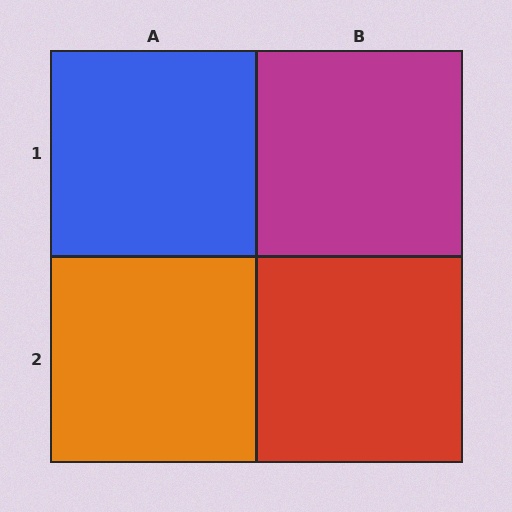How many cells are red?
1 cell is red.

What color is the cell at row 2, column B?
Red.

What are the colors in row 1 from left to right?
Blue, magenta.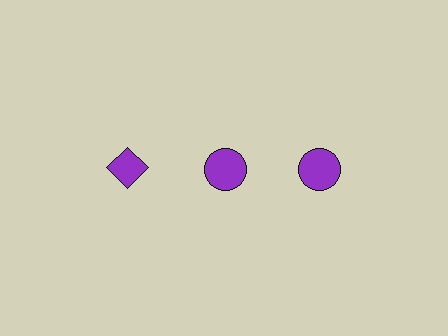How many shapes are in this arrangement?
There are 3 shapes arranged in a grid pattern.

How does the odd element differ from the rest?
It has a different shape: diamond instead of circle.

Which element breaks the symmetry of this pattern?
The purple diamond in the top row, leftmost column breaks the symmetry. All other shapes are purple circles.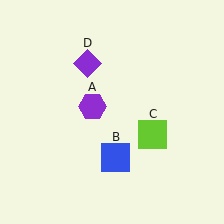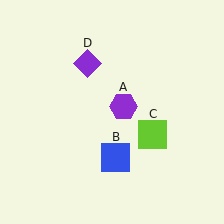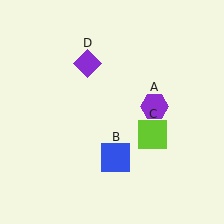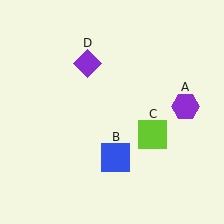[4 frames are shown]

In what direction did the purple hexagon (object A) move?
The purple hexagon (object A) moved right.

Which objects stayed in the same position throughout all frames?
Blue square (object B) and lime square (object C) and purple diamond (object D) remained stationary.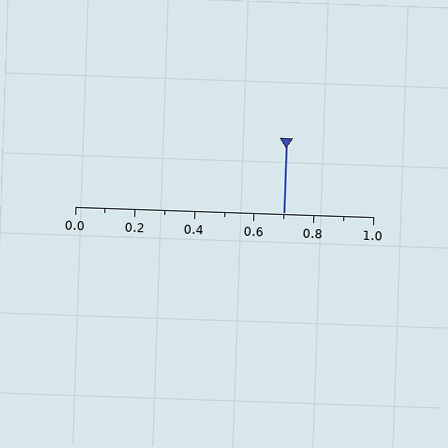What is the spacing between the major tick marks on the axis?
The major ticks are spaced 0.2 apart.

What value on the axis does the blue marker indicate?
The marker indicates approximately 0.7.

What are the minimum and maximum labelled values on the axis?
The axis runs from 0.0 to 1.0.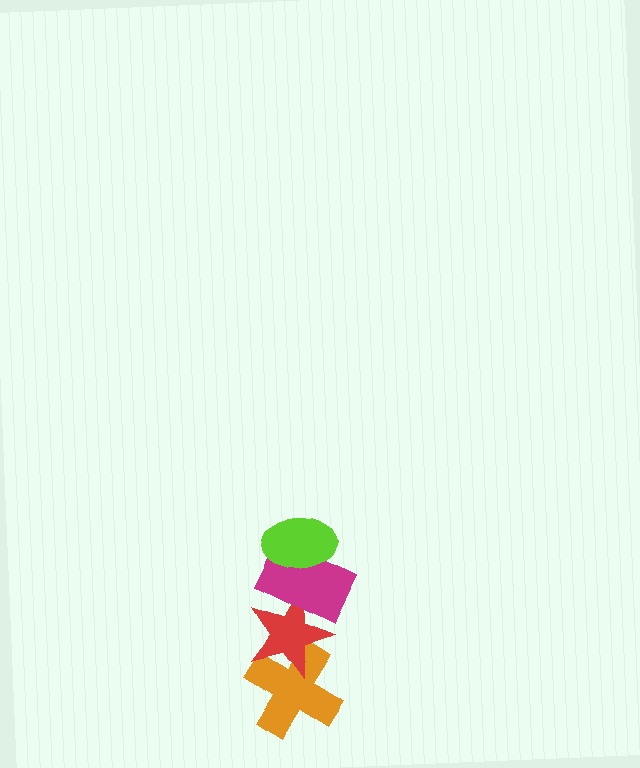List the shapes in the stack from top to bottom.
From top to bottom: the lime ellipse, the magenta rectangle, the red star, the orange cross.